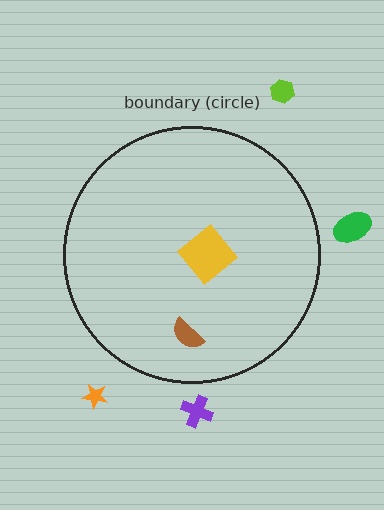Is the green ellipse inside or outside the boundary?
Outside.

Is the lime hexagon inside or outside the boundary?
Outside.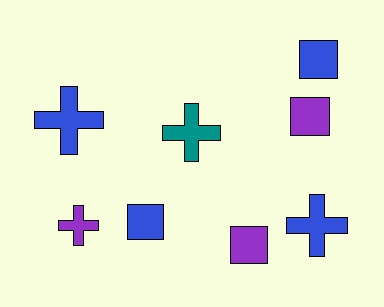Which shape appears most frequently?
Cross, with 4 objects.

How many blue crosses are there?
There are 2 blue crosses.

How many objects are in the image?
There are 8 objects.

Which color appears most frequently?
Blue, with 4 objects.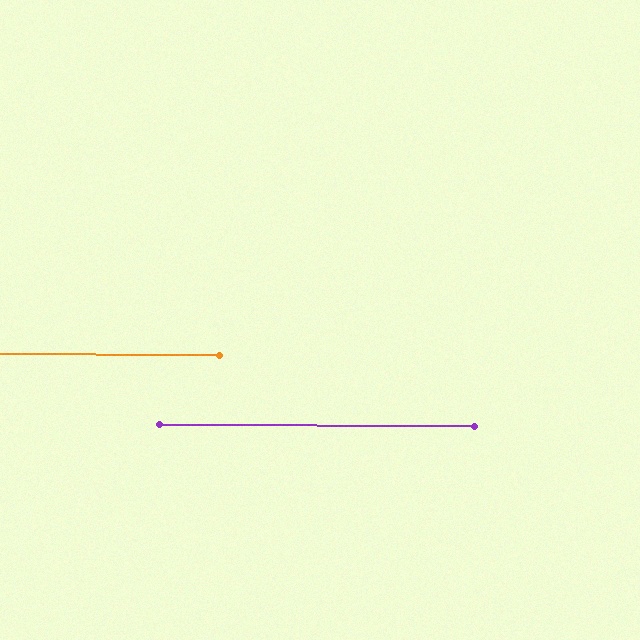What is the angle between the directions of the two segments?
Approximately 0 degrees.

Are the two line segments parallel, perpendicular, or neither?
Parallel — their directions differ by only 0.1°.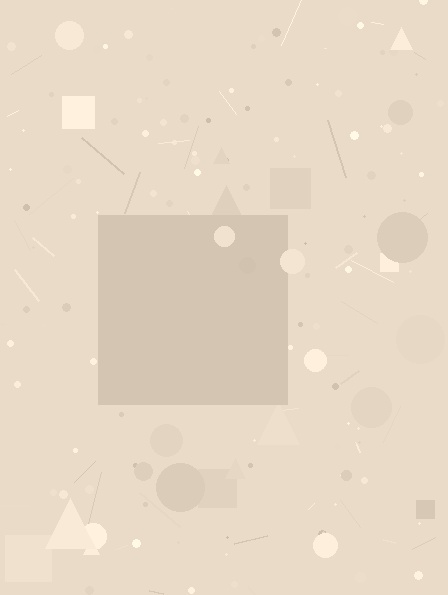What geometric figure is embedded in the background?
A square is embedded in the background.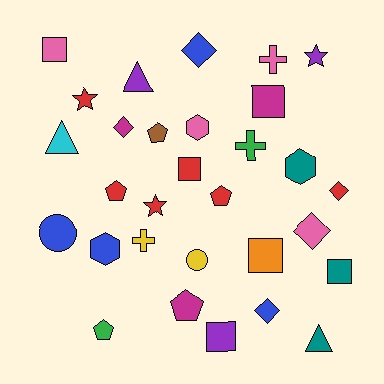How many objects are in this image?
There are 30 objects.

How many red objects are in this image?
There are 6 red objects.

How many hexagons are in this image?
There are 3 hexagons.